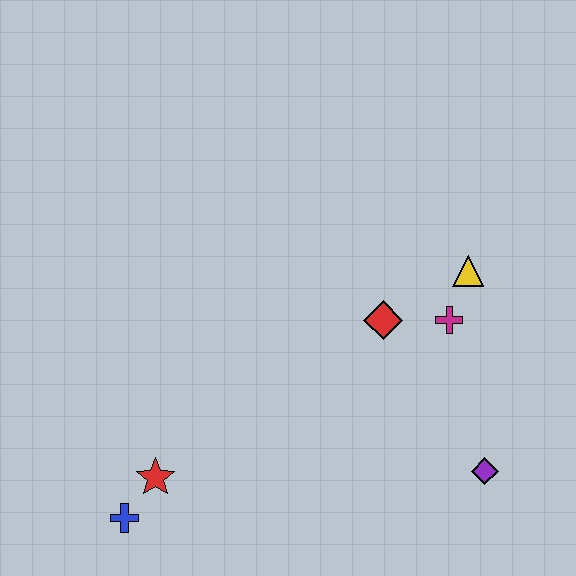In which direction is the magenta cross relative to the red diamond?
The magenta cross is to the right of the red diamond.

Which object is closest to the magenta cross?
The yellow triangle is closest to the magenta cross.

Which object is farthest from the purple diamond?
The blue cross is farthest from the purple diamond.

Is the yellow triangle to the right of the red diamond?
Yes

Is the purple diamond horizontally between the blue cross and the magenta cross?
No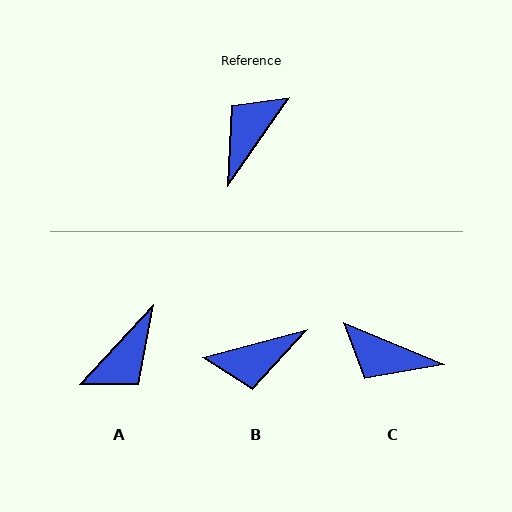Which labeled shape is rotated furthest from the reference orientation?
A, about 172 degrees away.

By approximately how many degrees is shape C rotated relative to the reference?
Approximately 102 degrees counter-clockwise.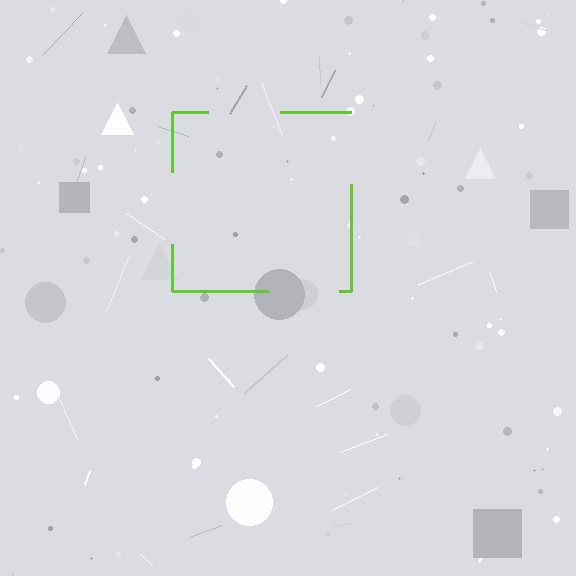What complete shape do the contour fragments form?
The contour fragments form a square.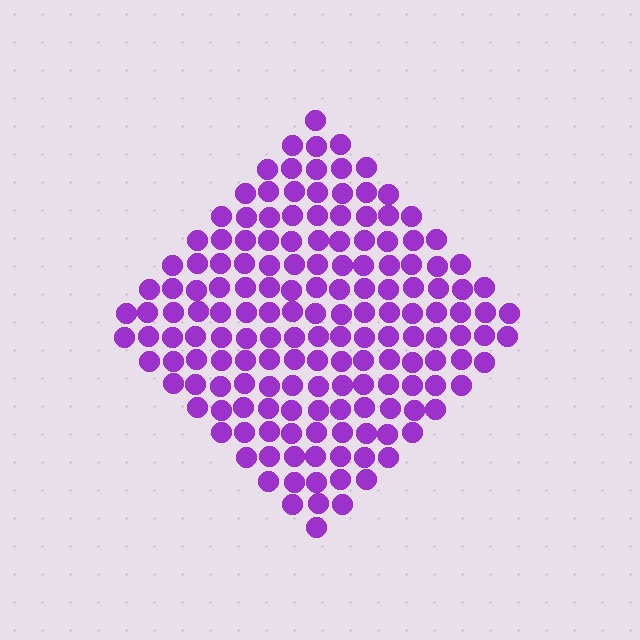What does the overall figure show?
The overall figure shows a diamond.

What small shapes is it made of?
It is made of small circles.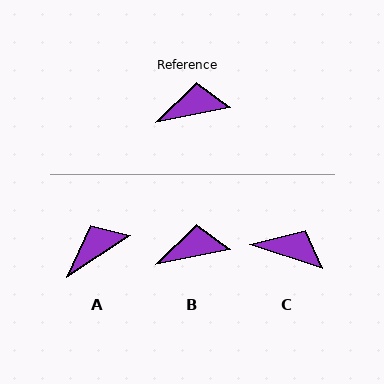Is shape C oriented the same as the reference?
No, it is off by about 30 degrees.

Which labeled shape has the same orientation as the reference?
B.